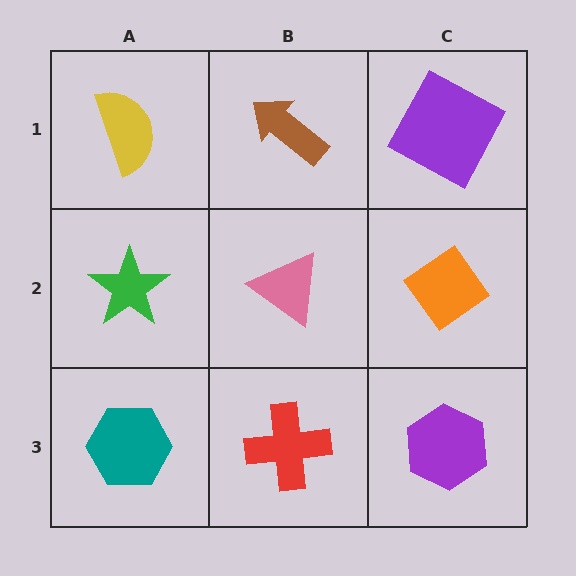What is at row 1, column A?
A yellow semicircle.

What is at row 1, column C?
A purple square.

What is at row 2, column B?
A pink triangle.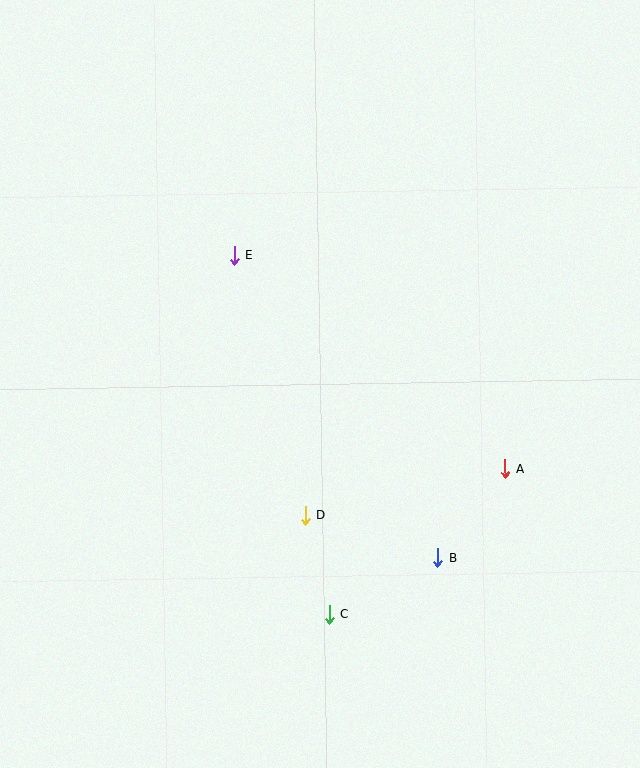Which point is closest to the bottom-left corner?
Point C is closest to the bottom-left corner.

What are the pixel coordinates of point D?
Point D is at (306, 516).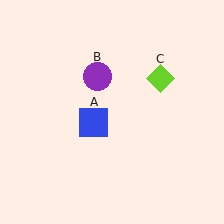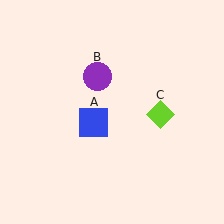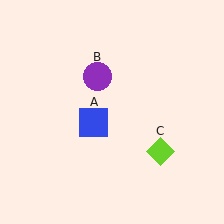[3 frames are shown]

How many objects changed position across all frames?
1 object changed position: lime diamond (object C).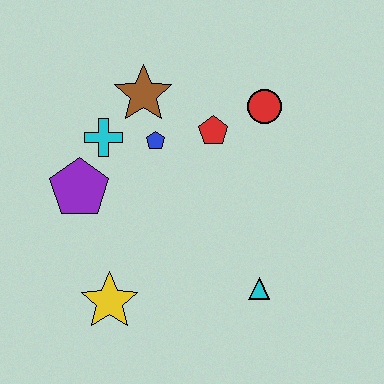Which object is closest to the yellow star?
The purple pentagon is closest to the yellow star.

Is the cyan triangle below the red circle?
Yes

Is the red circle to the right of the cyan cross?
Yes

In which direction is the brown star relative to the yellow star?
The brown star is above the yellow star.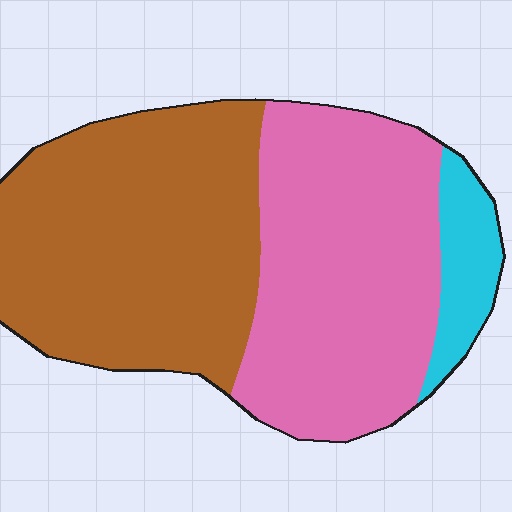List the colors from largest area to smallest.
From largest to smallest: brown, pink, cyan.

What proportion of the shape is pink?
Pink takes up about two fifths (2/5) of the shape.